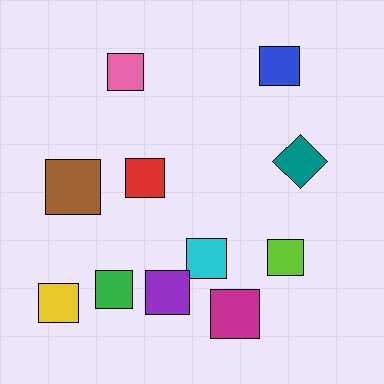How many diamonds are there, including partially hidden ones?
There is 1 diamond.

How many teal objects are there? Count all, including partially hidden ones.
There is 1 teal object.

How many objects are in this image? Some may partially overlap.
There are 11 objects.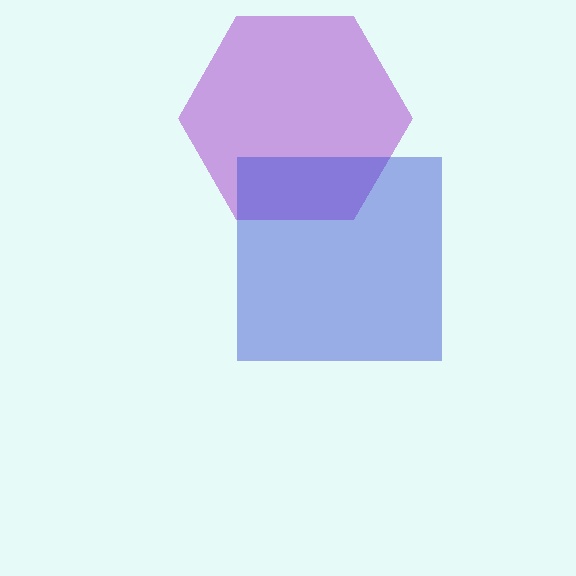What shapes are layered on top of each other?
The layered shapes are: a purple hexagon, a blue square.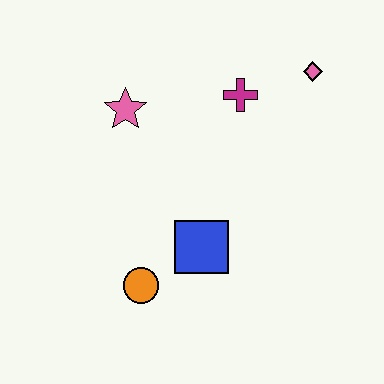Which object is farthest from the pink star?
The pink diamond is farthest from the pink star.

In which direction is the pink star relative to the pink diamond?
The pink star is to the left of the pink diamond.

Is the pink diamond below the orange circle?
No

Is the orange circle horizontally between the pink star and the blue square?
Yes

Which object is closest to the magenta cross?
The pink diamond is closest to the magenta cross.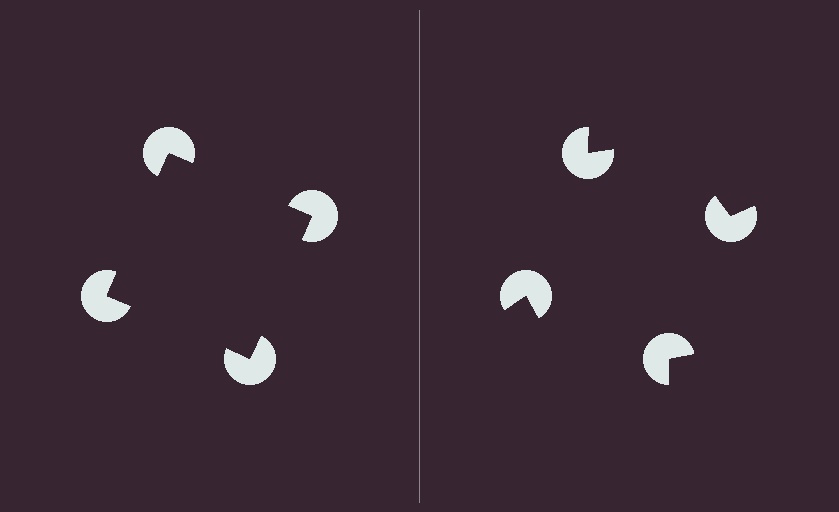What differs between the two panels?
The pac-man discs are positioned identically on both sides; only the wedge orientations differ. On the left they align to a square; on the right they are misaligned.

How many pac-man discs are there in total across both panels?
8 — 4 on each side.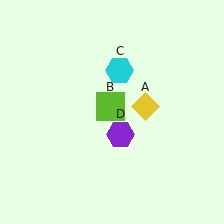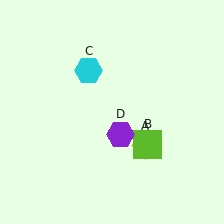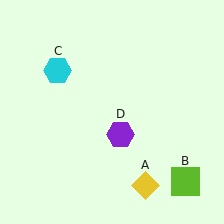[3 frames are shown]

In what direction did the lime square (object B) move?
The lime square (object B) moved down and to the right.